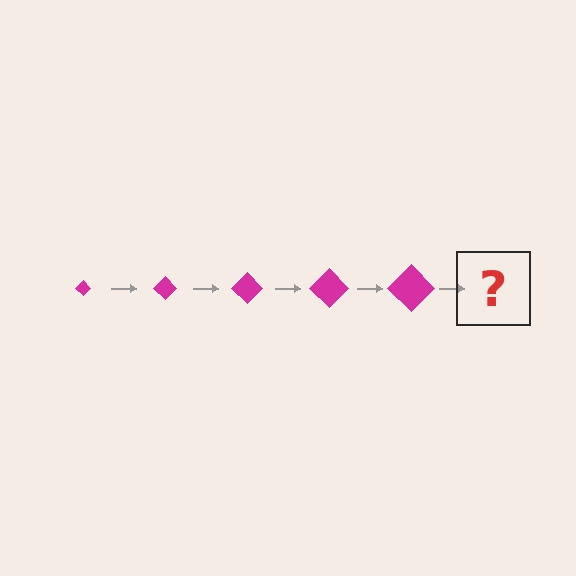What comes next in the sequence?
The next element should be a magenta diamond, larger than the previous one.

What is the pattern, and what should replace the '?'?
The pattern is that the diamond gets progressively larger each step. The '?' should be a magenta diamond, larger than the previous one.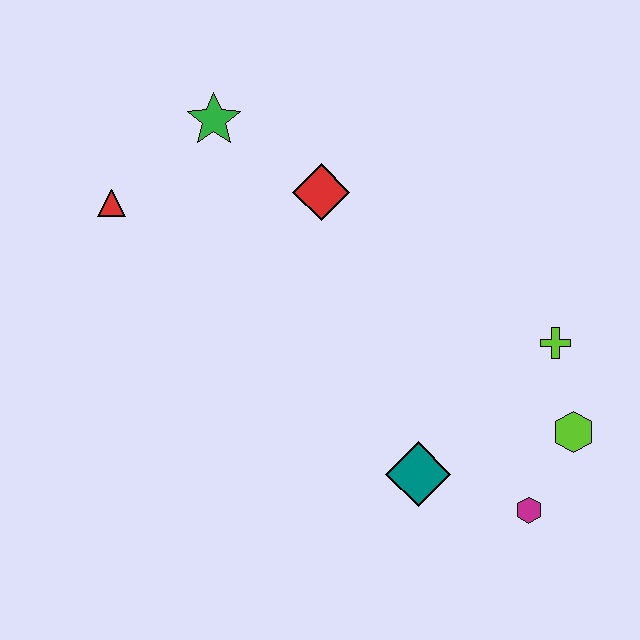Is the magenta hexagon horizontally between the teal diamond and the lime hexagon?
Yes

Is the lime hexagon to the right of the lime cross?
Yes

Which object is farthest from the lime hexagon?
The red triangle is farthest from the lime hexagon.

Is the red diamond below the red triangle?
No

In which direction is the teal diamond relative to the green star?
The teal diamond is below the green star.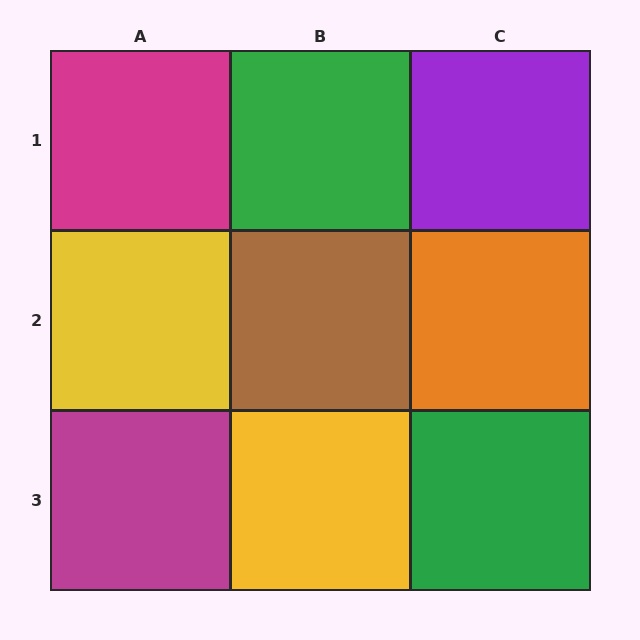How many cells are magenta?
2 cells are magenta.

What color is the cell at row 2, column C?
Orange.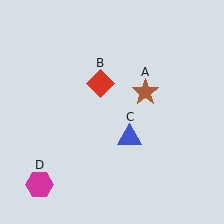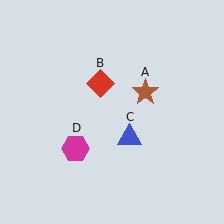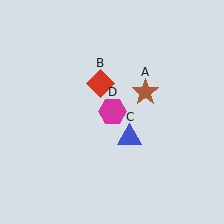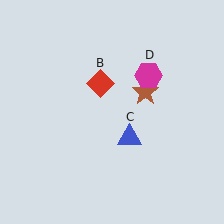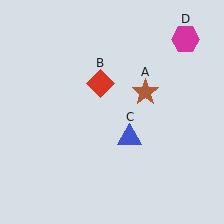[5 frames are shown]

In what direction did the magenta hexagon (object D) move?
The magenta hexagon (object D) moved up and to the right.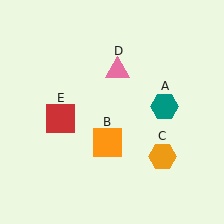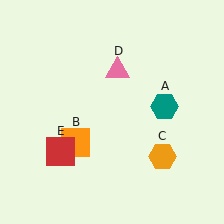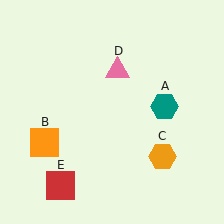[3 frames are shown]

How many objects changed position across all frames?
2 objects changed position: orange square (object B), red square (object E).